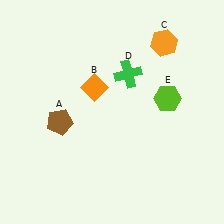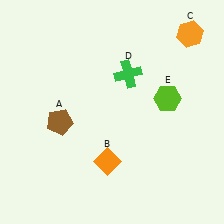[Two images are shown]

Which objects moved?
The objects that moved are: the orange diamond (B), the orange hexagon (C).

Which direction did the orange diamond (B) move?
The orange diamond (B) moved down.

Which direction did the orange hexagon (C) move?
The orange hexagon (C) moved right.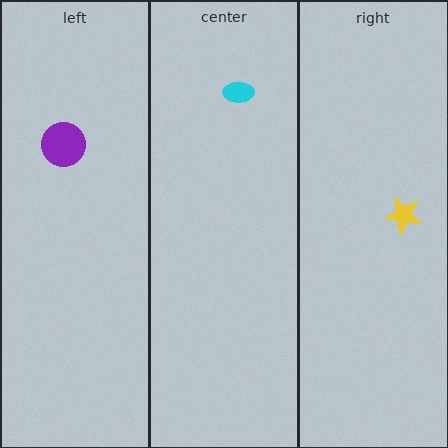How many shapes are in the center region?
1.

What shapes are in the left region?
The purple circle.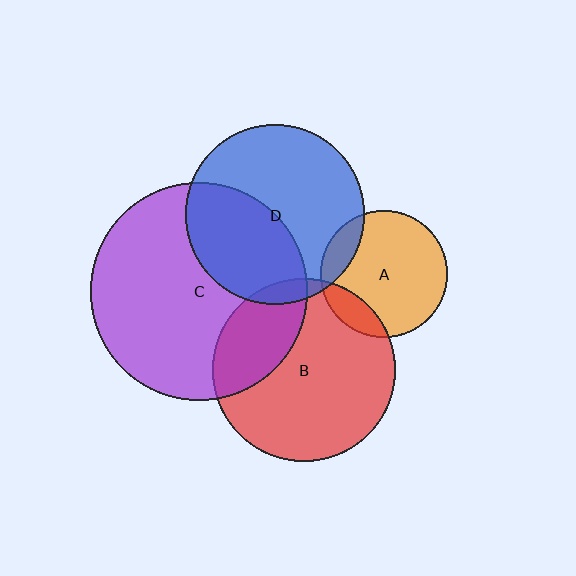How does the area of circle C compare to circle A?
Approximately 2.9 times.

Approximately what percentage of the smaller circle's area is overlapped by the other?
Approximately 15%.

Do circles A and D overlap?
Yes.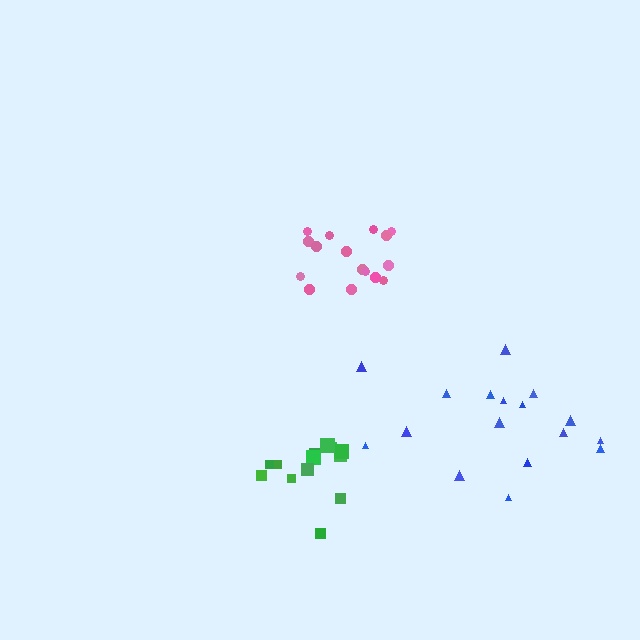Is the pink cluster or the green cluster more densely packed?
Pink.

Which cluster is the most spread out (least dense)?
Blue.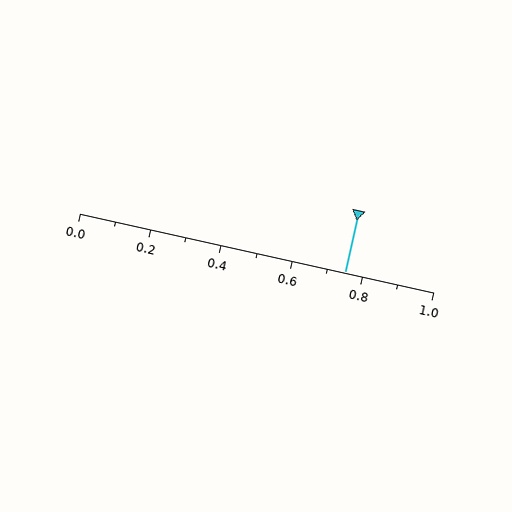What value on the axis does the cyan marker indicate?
The marker indicates approximately 0.75.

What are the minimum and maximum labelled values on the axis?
The axis runs from 0.0 to 1.0.